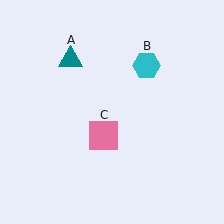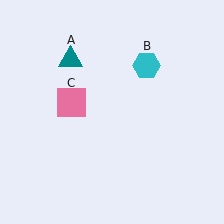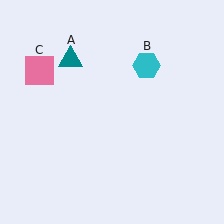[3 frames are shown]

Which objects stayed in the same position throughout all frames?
Teal triangle (object A) and cyan hexagon (object B) remained stationary.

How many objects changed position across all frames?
1 object changed position: pink square (object C).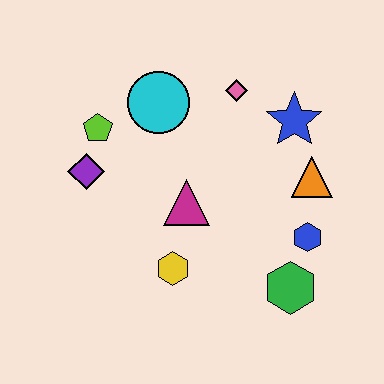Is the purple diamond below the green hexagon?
No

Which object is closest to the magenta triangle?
The yellow hexagon is closest to the magenta triangle.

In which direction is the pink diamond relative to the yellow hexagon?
The pink diamond is above the yellow hexagon.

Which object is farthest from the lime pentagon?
The green hexagon is farthest from the lime pentagon.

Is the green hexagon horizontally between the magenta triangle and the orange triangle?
Yes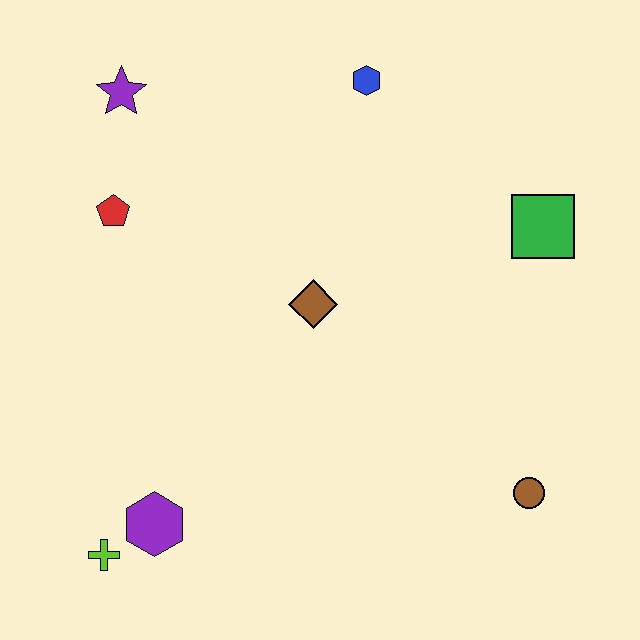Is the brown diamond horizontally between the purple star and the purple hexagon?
No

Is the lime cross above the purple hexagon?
No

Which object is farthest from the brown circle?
The purple star is farthest from the brown circle.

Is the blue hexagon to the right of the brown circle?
No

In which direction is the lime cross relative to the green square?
The lime cross is to the left of the green square.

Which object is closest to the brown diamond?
The red pentagon is closest to the brown diamond.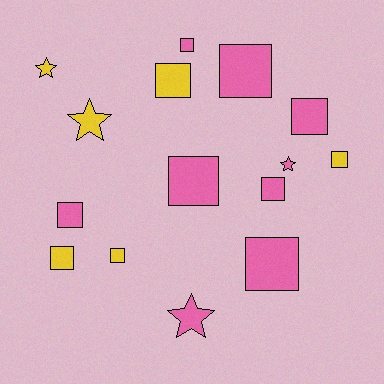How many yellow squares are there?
There are 4 yellow squares.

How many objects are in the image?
There are 15 objects.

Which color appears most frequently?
Pink, with 9 objects.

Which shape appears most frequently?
Square, with 11 objects.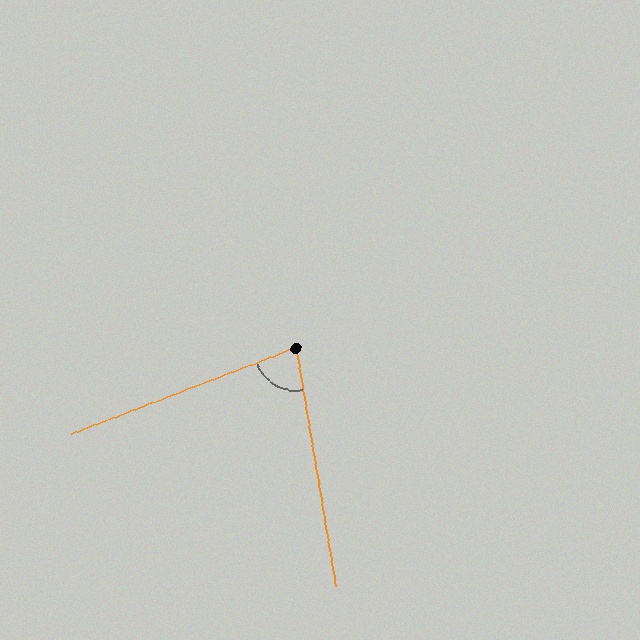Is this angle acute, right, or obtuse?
It is acute.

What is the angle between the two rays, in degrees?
Approximately 79 degrees.